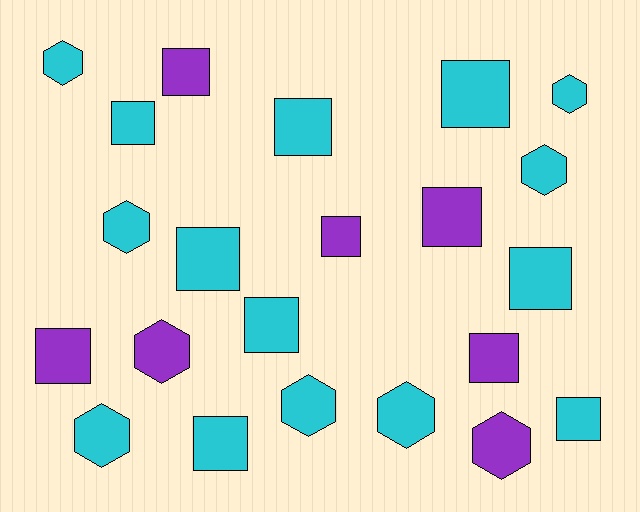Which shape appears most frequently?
Square, with 13 objects.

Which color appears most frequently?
Cyan, with 15 objects.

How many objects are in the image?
There are 22 objects.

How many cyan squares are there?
There are 8 cyan squares.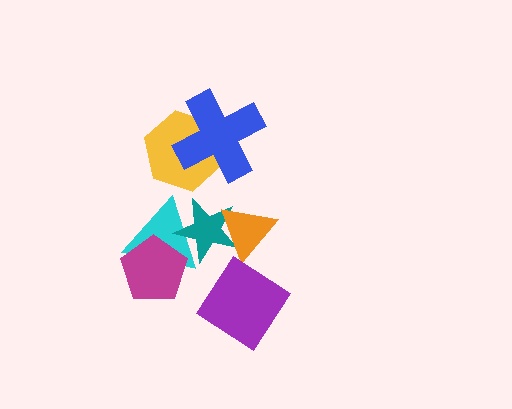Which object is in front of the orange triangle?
The purple diamond is in front of the orange triangle.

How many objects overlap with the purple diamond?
1 object overlaps with the purple diamond.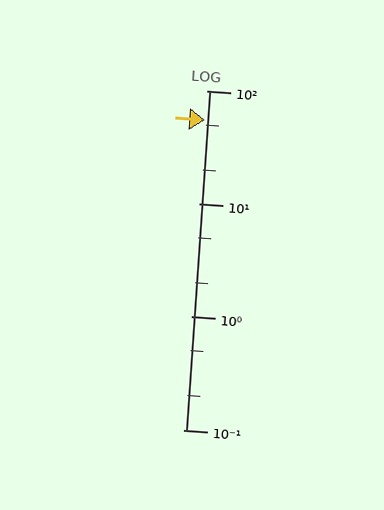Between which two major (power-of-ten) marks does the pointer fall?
The pointer is between 10 and 100.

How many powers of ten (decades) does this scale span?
The scale spans 3 decades, from 0.1 to 100.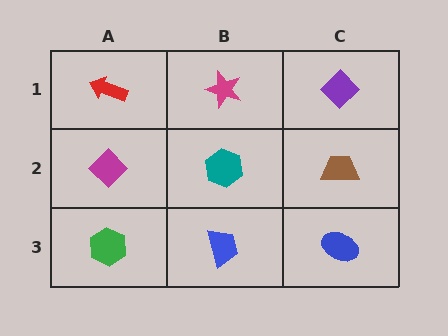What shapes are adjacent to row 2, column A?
A red arrow (row 1, column A), a green hexagon (row 3, column A), a teal hexagon (row 2, column B).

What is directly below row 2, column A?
A green hexagon.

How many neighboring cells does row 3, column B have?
3.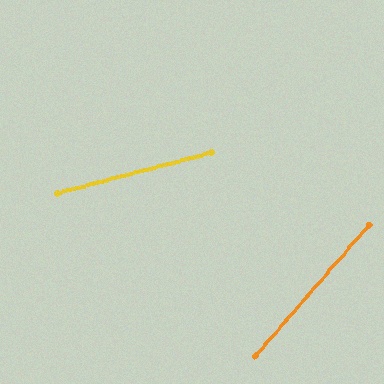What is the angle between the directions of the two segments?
Approximately 34 degrees.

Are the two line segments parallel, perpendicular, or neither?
Neither parallel nor perpendicular — they differ by about 34°.